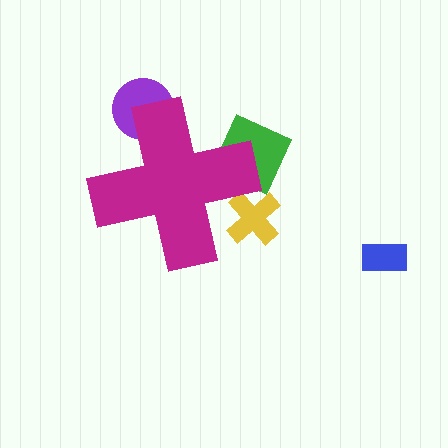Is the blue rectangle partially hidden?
No, the blue rectangle is fully visible.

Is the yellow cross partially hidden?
Yes, the yellow cross is partially hidden behind the magenta cross.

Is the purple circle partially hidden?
Yes, the purple circle is partially hidden behind the magenta cross.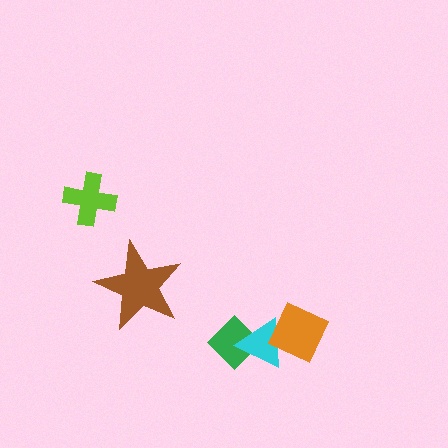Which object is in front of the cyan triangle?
The orange diamond is in front of the cyan triangle.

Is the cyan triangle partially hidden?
Yes, it is partially covered by another shape.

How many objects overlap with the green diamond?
1 object overlaps with the green diamond.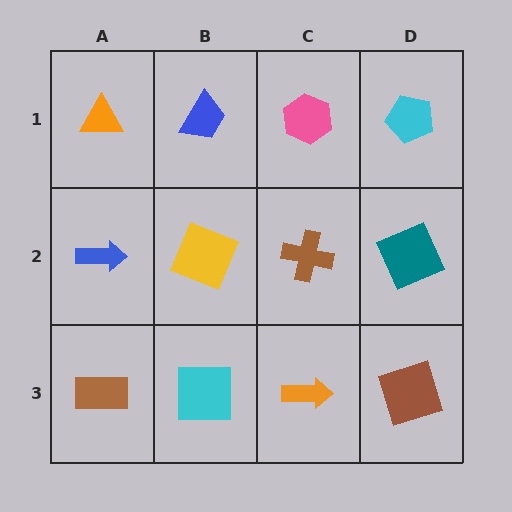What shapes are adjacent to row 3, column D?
A teal square (row 2, column D), an orange arrow (row 3, column C).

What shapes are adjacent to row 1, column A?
A blue arrow (row 2, column A), a blue trapezoid (row 1, column B).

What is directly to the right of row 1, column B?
A pink hexagon.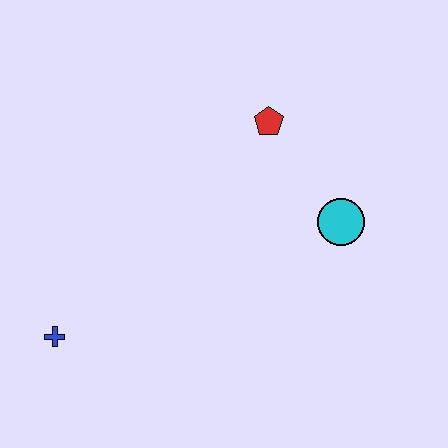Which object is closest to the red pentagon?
The cyan circle is closest to the red pentagon.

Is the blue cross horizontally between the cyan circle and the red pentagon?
No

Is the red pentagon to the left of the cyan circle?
Yes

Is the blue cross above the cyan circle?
No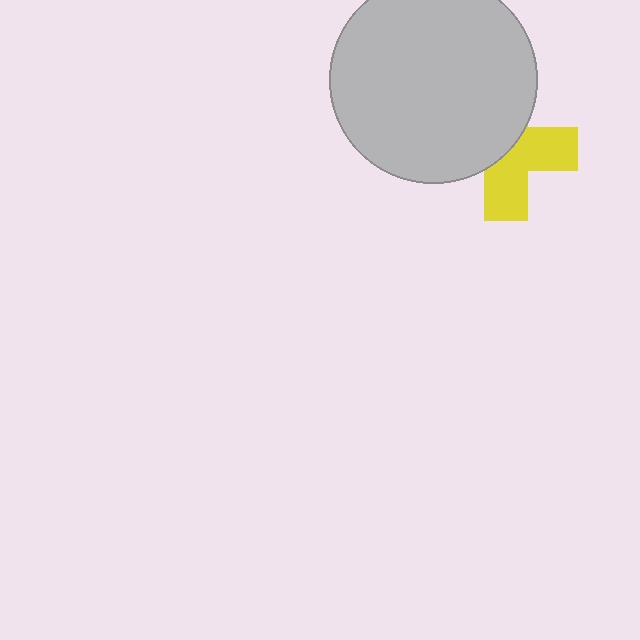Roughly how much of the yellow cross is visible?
About half of it is visible (roughly 49%).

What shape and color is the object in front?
The object in front is a light gray circle.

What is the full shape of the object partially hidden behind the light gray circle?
The partially hidden object is a yellow cross.